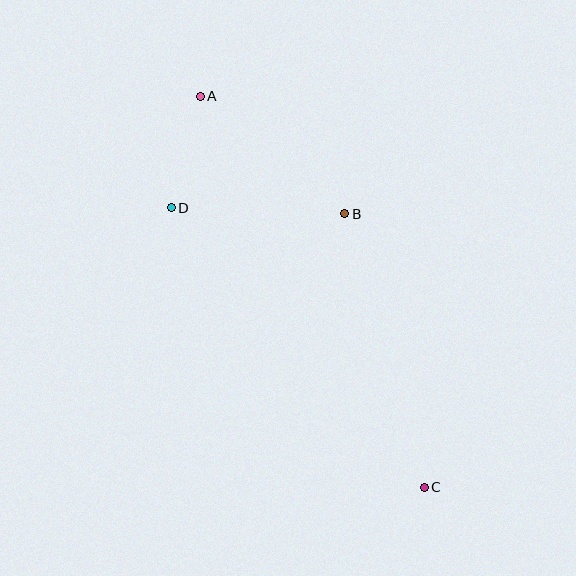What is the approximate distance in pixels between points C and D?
The distance between C and D is approximately 378 pixels.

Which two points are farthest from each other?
Points A and C are farthest from each other.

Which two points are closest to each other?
Points A and D are closest to each other.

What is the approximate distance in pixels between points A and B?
The distance between A and B is approximately 187 pixels.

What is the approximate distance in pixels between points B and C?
The distance between B and C is approximately 285 pixels.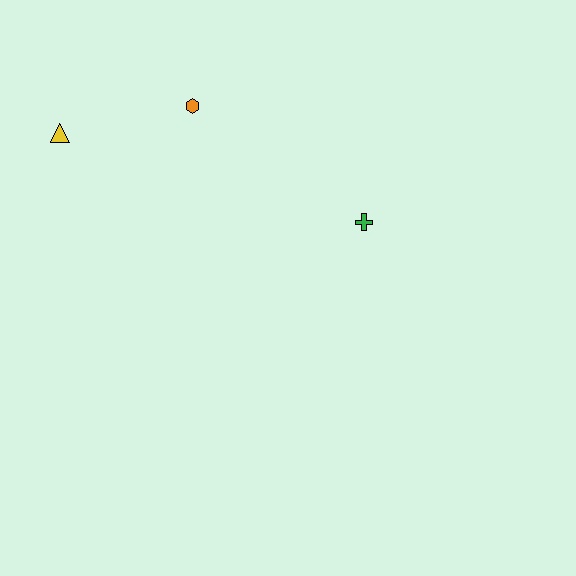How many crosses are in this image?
There is 1 cross.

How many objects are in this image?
There are 3 objects.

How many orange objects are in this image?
There is 1 orange object.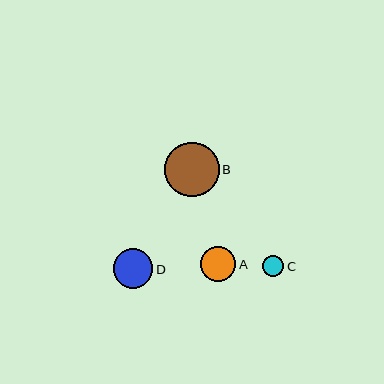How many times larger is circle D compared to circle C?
Circle D is approximately 1.9 times the size of circle C.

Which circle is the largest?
Circle B is the largest with a size of approximately 55 pixels.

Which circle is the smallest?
Circle C is the smallest with a size of approximately 21 pixels.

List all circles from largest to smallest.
From largest to smallest: B, D, A, C.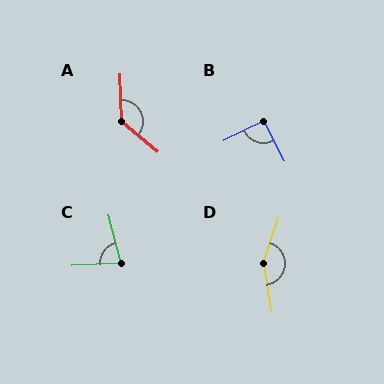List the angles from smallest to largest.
C (78°), B (92°), A (132°), D (153°).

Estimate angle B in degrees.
Approximately 92 degrees.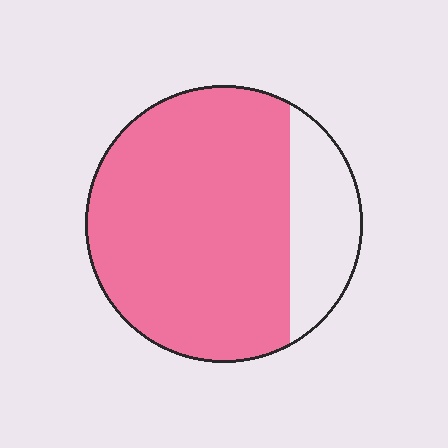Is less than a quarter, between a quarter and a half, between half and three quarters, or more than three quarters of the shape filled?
More than three quarters.